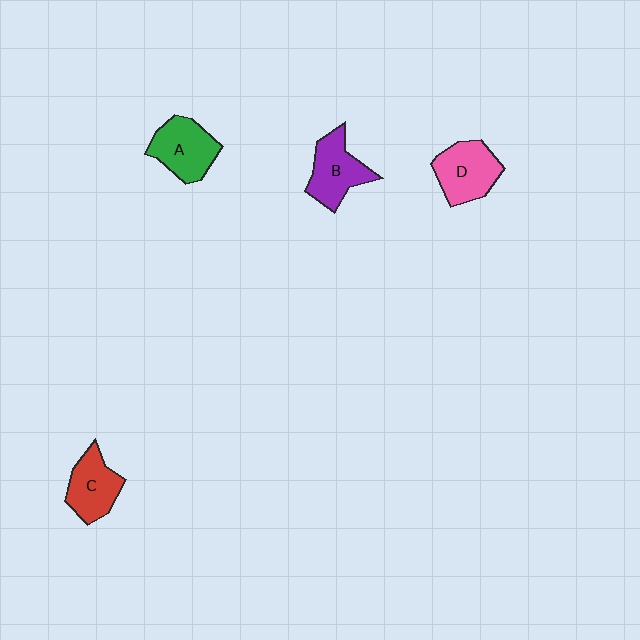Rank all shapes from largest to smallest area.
From largest to smallest: D (pink), A (green), B (purple), C (red).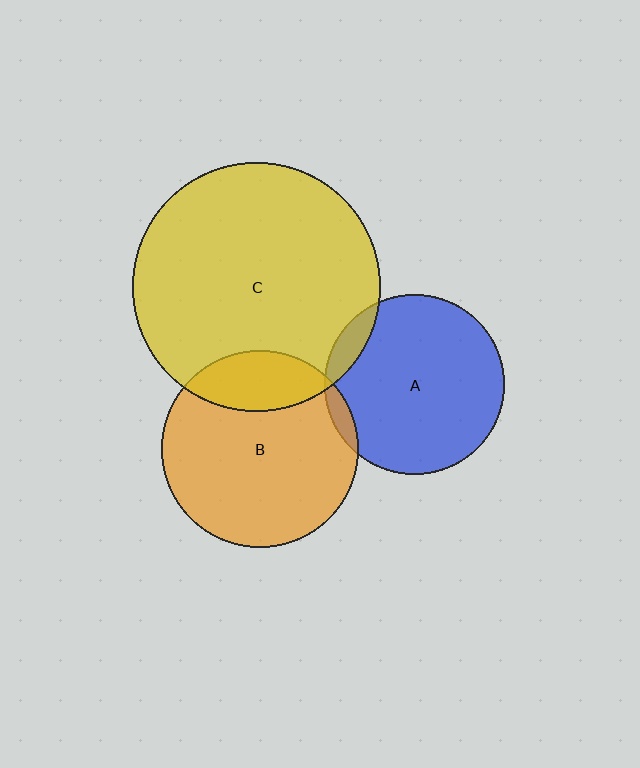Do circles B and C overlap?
Yes.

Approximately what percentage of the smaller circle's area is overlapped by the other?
Approximately 20%.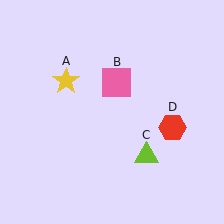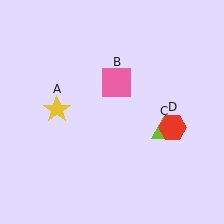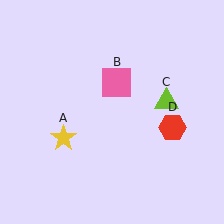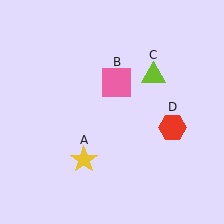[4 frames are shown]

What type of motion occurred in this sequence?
The yellow star (object A), lime triangle (object C) rotated counterclockwise around the center of the scene.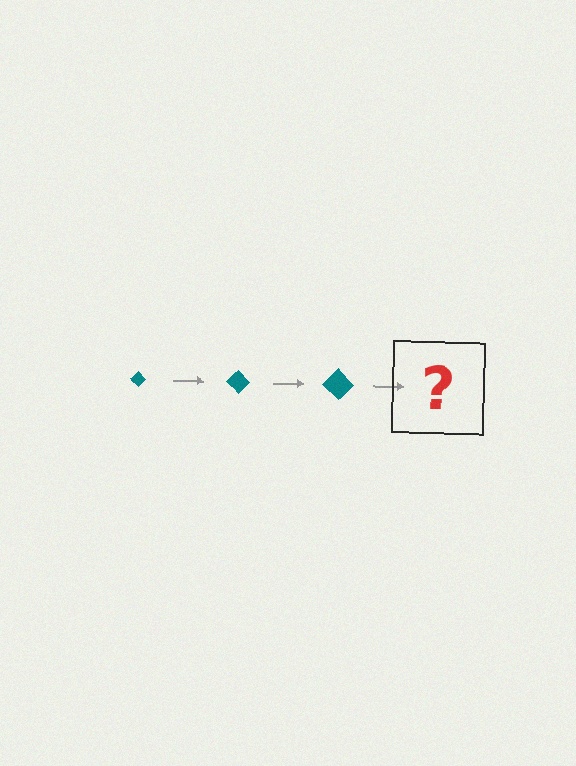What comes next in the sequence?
The next element should be a teal diamond, larger than the previous one.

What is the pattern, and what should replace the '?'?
The pattern is that the diamond gets progressively larger each step. The '?' should be a teal diamond, larger than the previous one.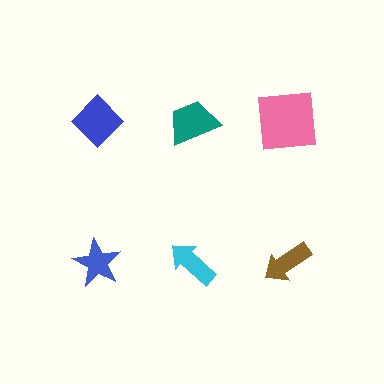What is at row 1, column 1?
A blue diamond.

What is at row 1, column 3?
A pink square.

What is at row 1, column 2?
A teal trapezoid.